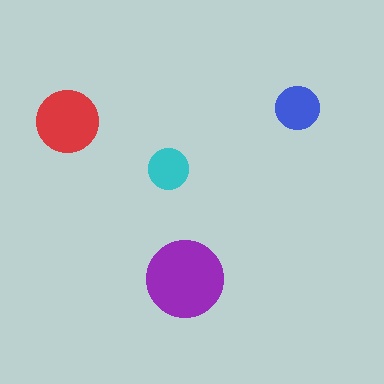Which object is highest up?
The blue circle is topmost.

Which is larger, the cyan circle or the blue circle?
The blue one.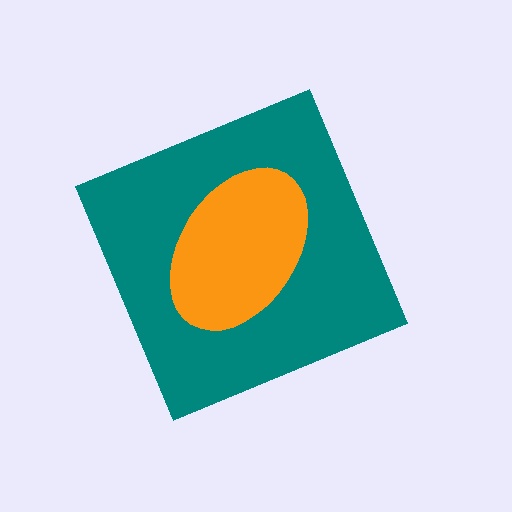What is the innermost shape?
The orange ellipse.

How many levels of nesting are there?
2.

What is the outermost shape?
The teal diamond.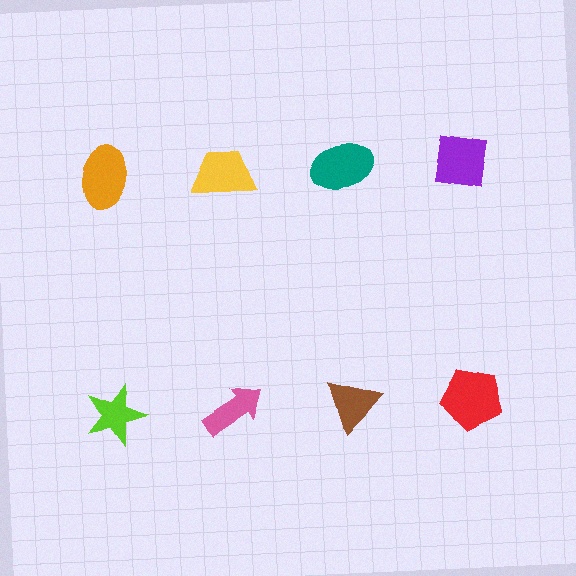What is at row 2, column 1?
A lime star.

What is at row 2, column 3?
A brown triangle.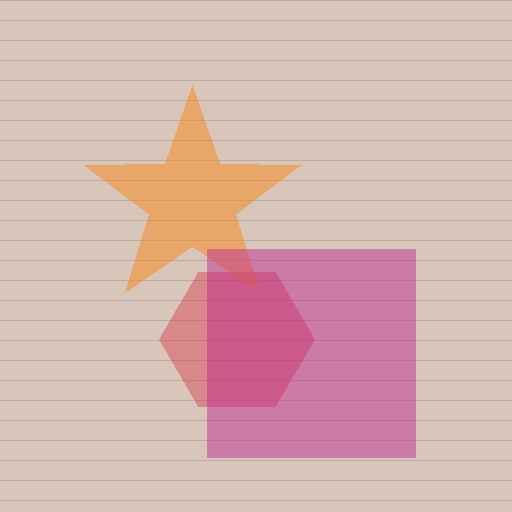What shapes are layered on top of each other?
The layered shapes are: a red hexagon, an orange star, a magenta square.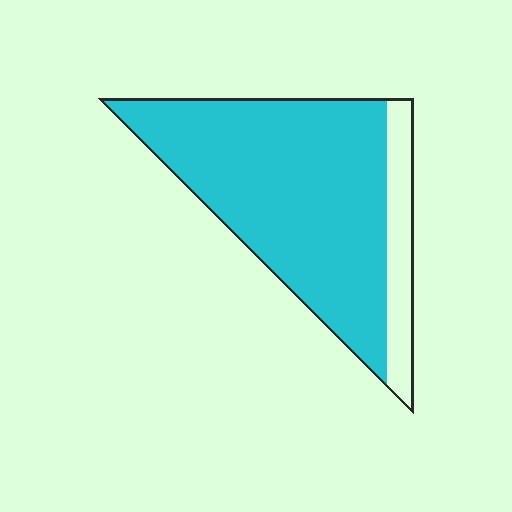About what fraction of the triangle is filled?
About five sixths (5/6).